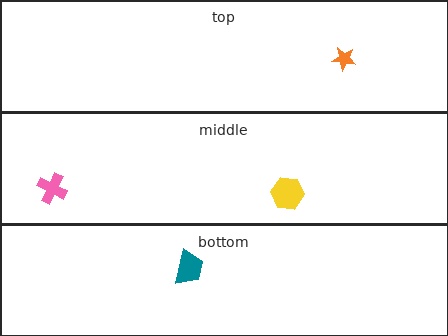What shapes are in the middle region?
The pink cross, the yellow hexagon.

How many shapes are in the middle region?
2.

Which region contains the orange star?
The top region.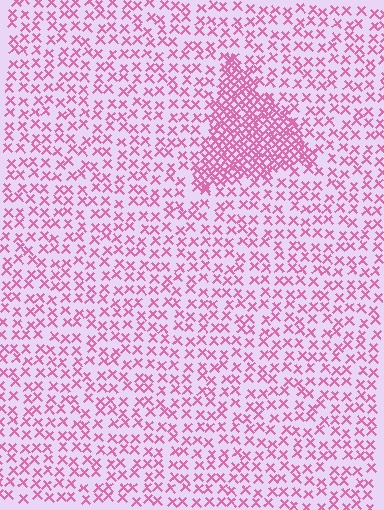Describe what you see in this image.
The image contains small pink elements arranged at two different densities. A triangle-shaped region is visible where the elements are more densely packed than the surrounding area.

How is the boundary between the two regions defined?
The boundary is defined by a change in element density (approximately 2.6x ratio). All elements are the same color, size, and shape.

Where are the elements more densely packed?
The elements are more densely packed inside the triangle boundary.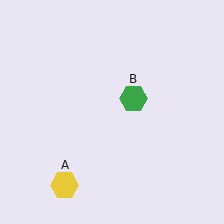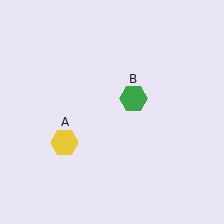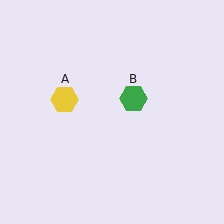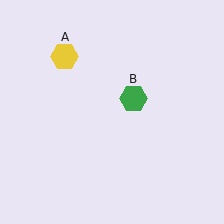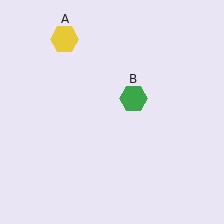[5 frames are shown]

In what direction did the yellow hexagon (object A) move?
The yellow hexagon (object A) moved up.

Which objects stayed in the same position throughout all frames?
Green hexagon (object B) remained stationary.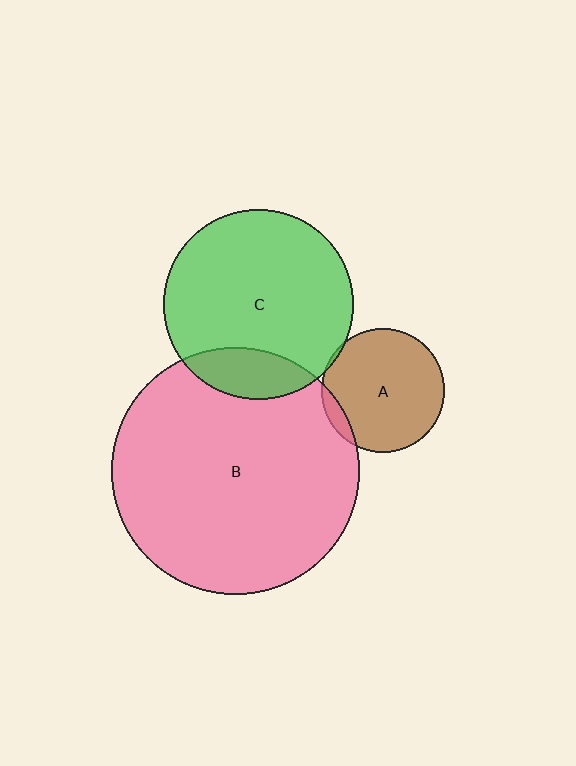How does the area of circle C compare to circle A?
Approximately 2.4 times.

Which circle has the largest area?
Circle B (pink).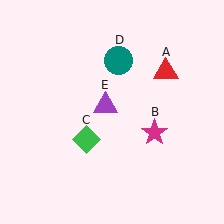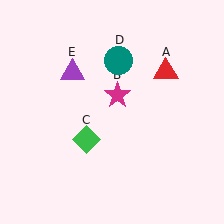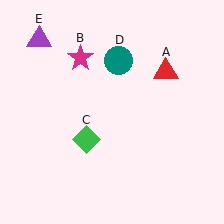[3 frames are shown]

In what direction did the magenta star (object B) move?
The magenta star (object B) moved up and to the left.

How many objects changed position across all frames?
2 objects changed position: magenta star (object B), purple triangle (object E).